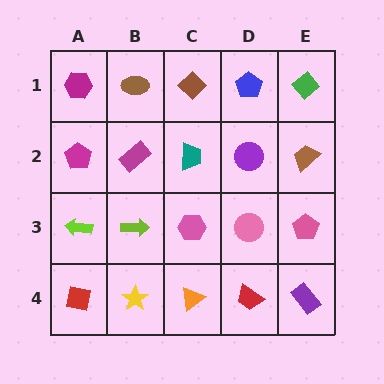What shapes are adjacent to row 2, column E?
A green diamond (row 1, column E), a pink pentagon (row 3, column E), a purple circle (row 2, column D).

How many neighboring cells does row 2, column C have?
4.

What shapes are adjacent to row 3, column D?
A purple circle (row 2, column D), a red trapezoid (row 4, column D), a pink hexagon (row 3, column C), a pink pentagon (row 3, column E).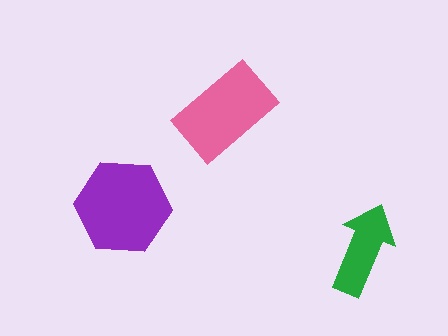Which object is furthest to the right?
The green arrow is rightmost.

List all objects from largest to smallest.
The purple hexagon, the pink rectangle, the green arrow.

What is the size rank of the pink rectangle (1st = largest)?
2nd.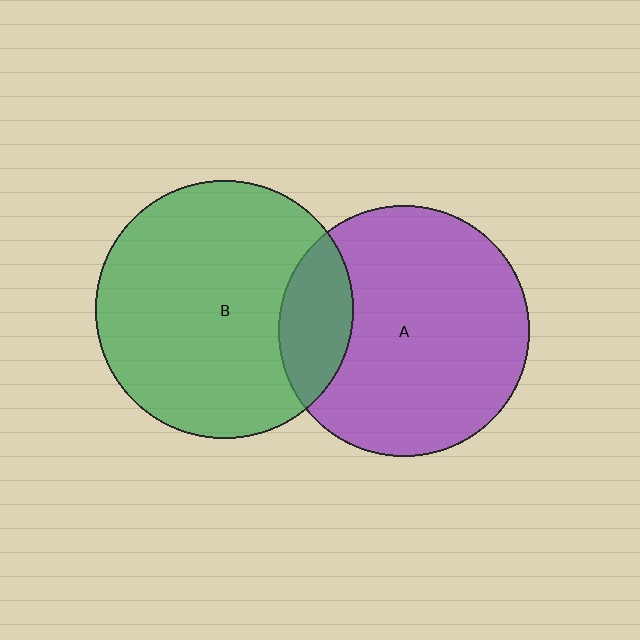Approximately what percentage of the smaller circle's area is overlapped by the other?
Approximately 20%.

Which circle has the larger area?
Circle B (green).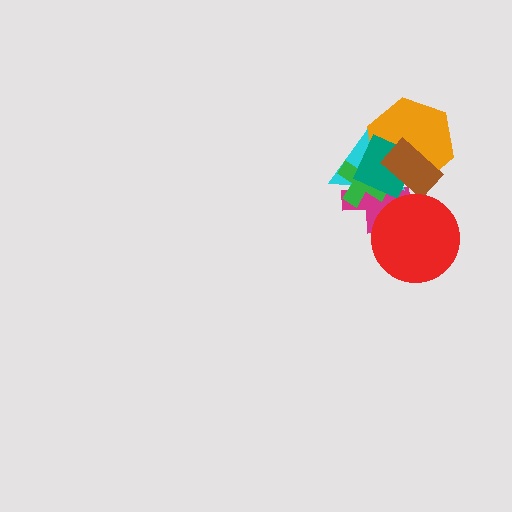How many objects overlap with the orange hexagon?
5 objects overlap with the orange hexagon.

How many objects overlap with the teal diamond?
5 objects overlap with the teal diamond.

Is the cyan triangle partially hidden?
Yes, it is partially covered by another shape.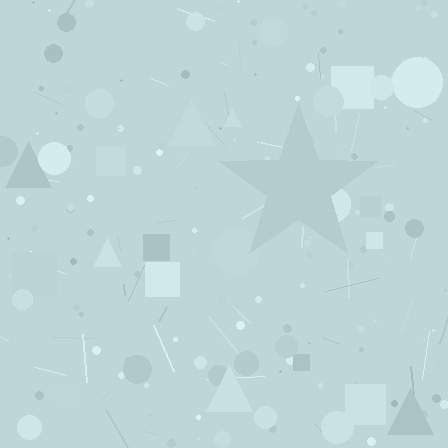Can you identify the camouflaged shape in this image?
The camouflaged shape is a star.